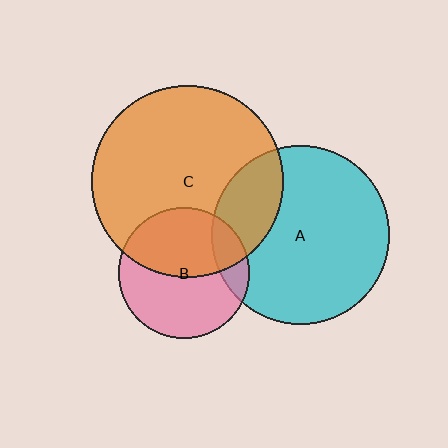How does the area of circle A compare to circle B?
Approximately 1.9 times.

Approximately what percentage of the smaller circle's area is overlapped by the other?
Approximately 15%.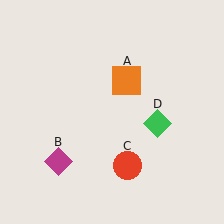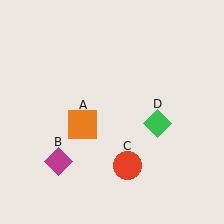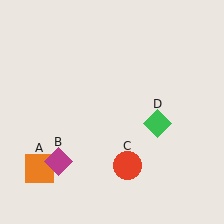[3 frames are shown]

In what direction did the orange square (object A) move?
The orange square (object A) moved down and to the left.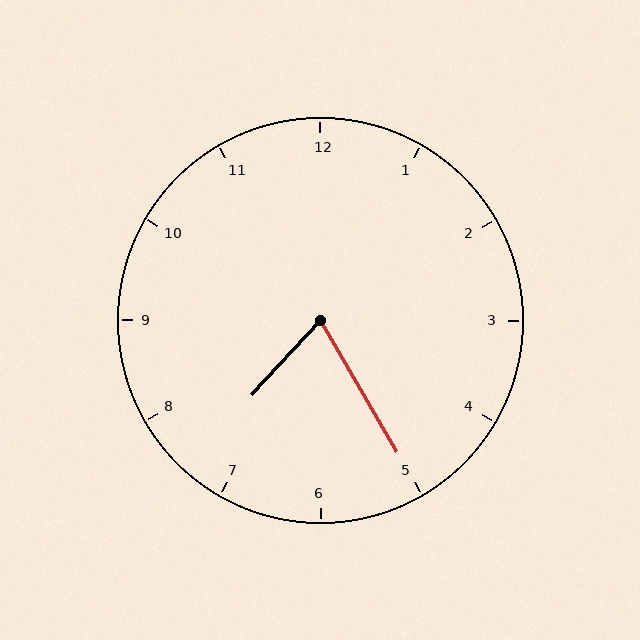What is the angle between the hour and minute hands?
Approximately 72 degrees.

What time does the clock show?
7:25.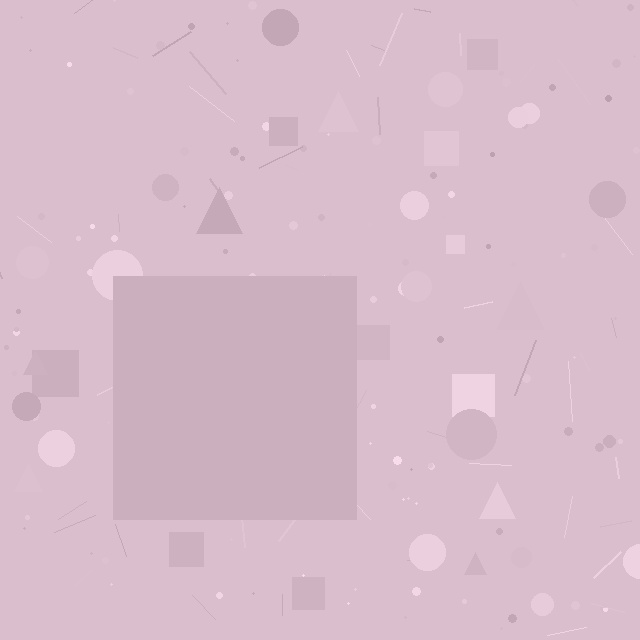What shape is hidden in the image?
A square is hidden in the image.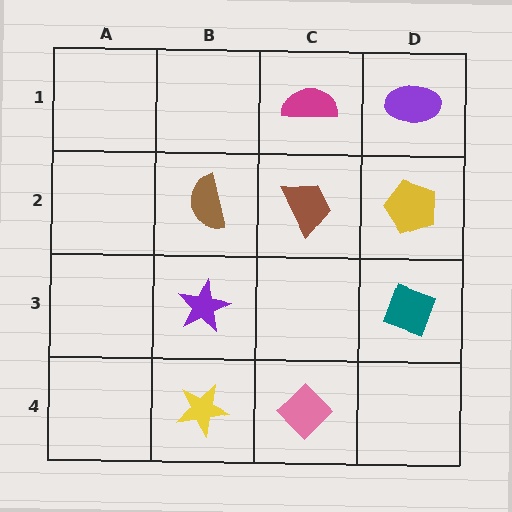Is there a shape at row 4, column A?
No, that cell is empty.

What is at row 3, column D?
A teal diamond.